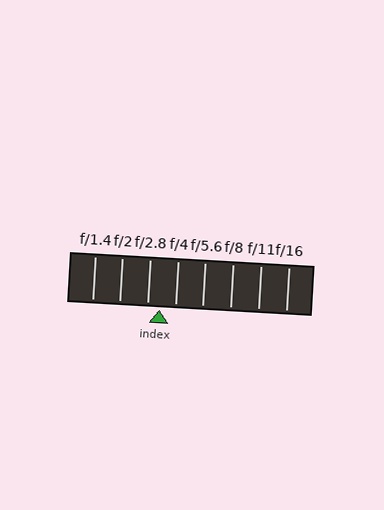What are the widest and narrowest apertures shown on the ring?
The widest aperture shown is f/1.4 and the narrowest is f/16.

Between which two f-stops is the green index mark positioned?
The index mark is between f/2.8 and f/4.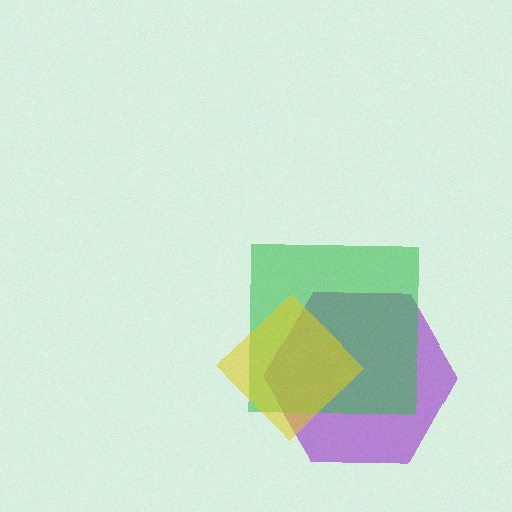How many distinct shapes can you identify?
There are 3 distinct shapes: a purple hexagon, a green square, a yellow diamond.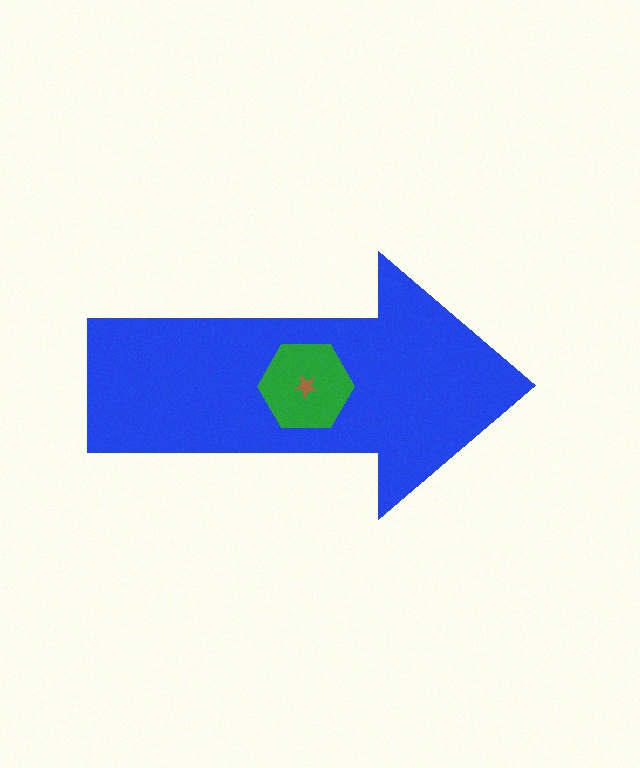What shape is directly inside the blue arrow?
The green hexagon.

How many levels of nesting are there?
3.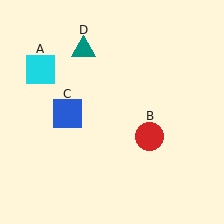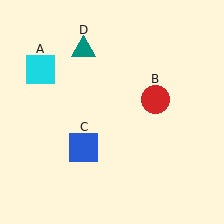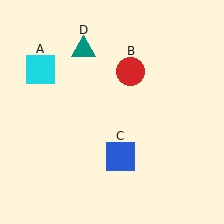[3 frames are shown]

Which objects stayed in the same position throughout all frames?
Cyan square (object A) and teal triangle (object D) remained stationary.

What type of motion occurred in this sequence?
The red circle (object B), blue square (object C) rotated counterclockwise around the center of the scene.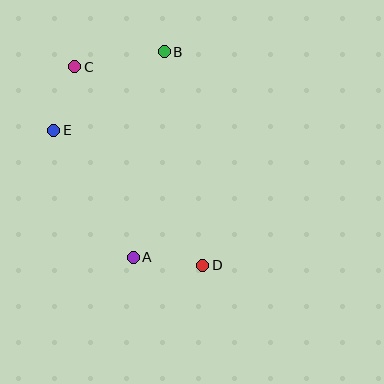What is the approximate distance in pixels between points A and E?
The distance between A and E is approximately 150 pixels.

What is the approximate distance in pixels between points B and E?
The distance between B and E is approximately 136 pixels.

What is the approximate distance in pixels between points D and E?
The distance between D and E is approximately 201 pixels.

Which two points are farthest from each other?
Points C and D are farthest from each other.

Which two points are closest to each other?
Points C and E are closest to each other.